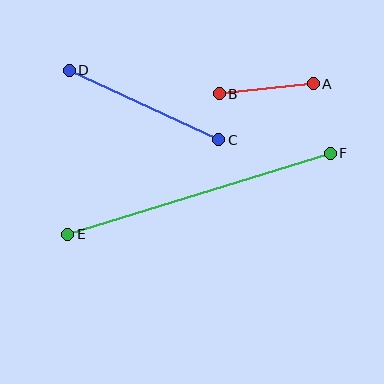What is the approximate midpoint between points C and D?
The midpoint is at approximately (144, 105) pixels.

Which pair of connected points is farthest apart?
Points E and F are farthest apart.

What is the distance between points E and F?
The distance is approximately 275 pixels.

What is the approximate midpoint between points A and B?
The midpoint is at approximately (266, 89) pixels.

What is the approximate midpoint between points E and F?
The midpoint is at approximately (199, 194) pixels.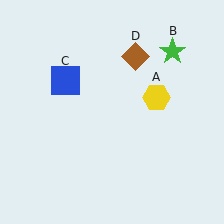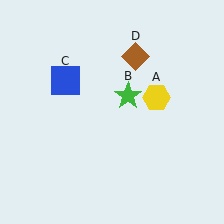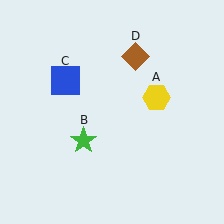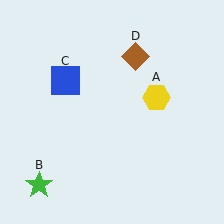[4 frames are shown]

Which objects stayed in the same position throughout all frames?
Yellow hexagon (object A) and blue square (object C) and brown diamond (object D) remained stationary.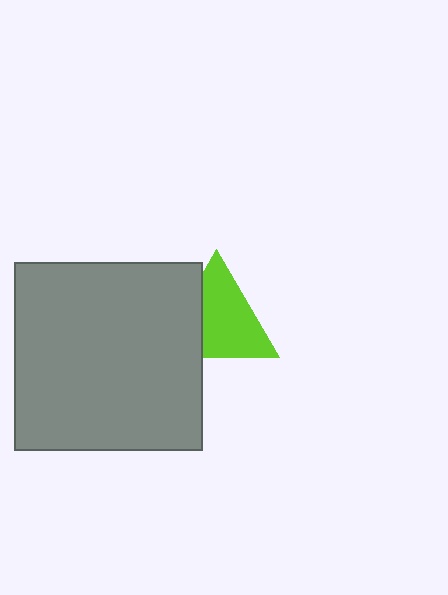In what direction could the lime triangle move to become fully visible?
The lime triangle could move right. That would shift it out from behind the gray square entirely.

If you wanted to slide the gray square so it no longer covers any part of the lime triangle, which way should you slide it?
Slide it left — that is the most direct way to separate the two shapes.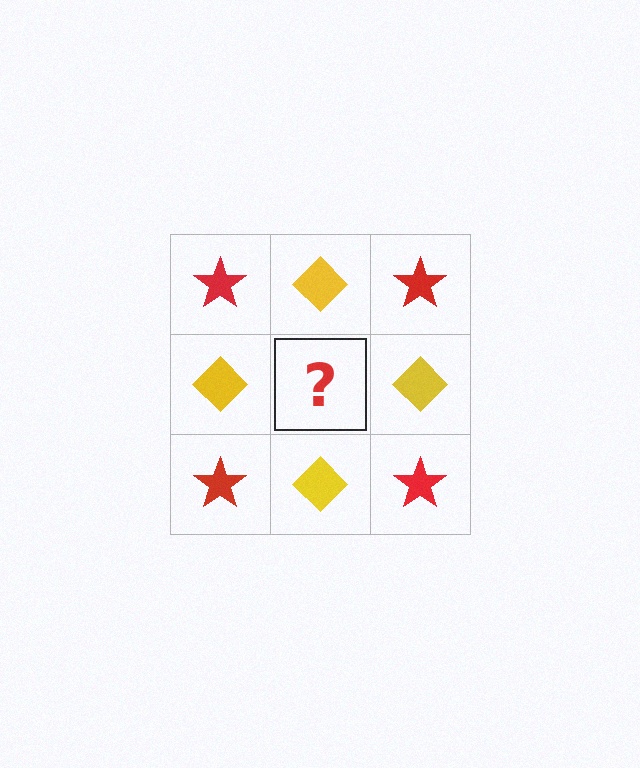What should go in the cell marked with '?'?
The missing cell should contain a red star.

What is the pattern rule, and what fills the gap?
The rule is that it alternates red star and yellow diamond in a checkerboard pattern. The gap should be filled with a red star.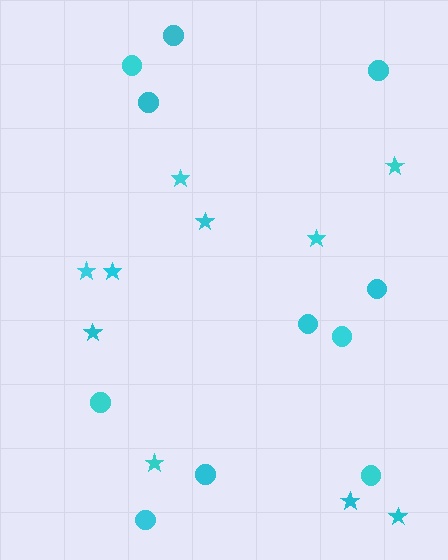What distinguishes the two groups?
There are 2 groups: one group of stars (10) and one group of circles (11).